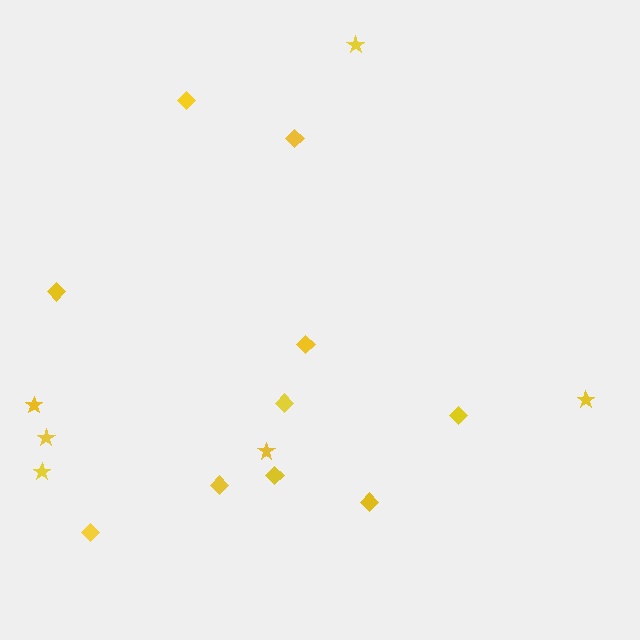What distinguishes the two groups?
There are 2 groups: one group of stars (6) and one group of diamonds (10).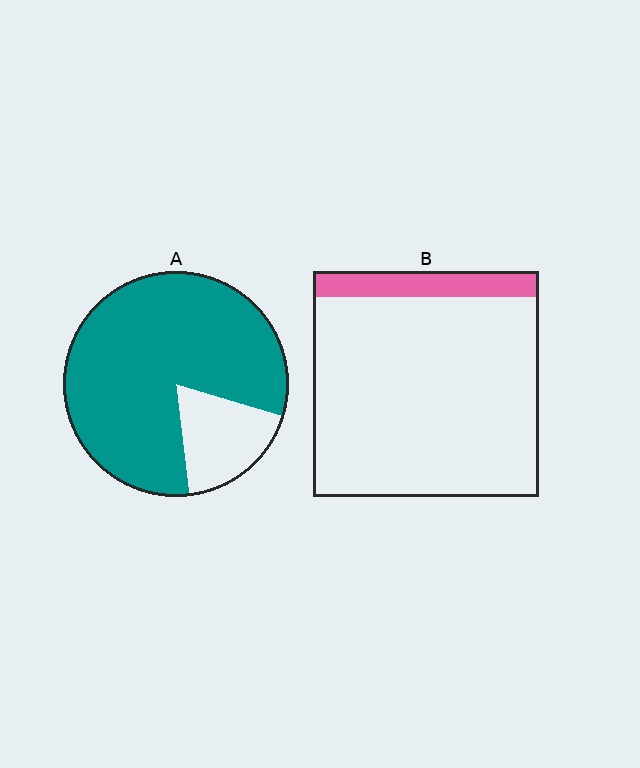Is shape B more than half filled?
No.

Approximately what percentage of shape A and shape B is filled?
A is approximately 80% and B is approximately 10%.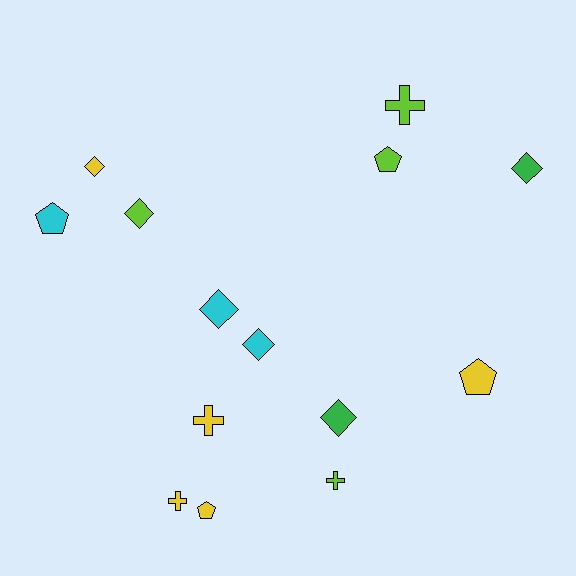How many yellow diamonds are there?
There is 1 yellow diamond.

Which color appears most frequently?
Yellow, with 5 objects.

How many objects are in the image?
There are 14 objects.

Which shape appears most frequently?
Diamond, with 6 objects.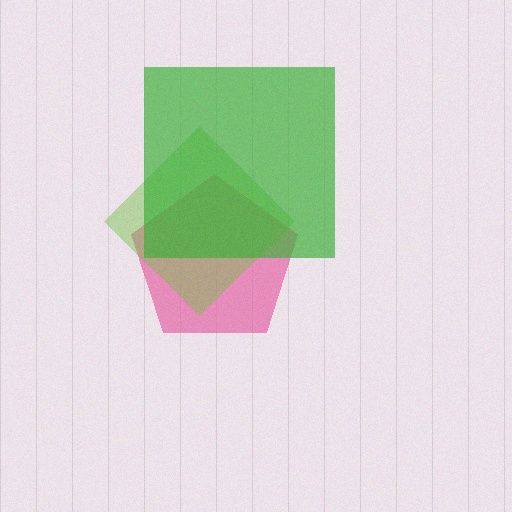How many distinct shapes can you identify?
There are 3 distinct shapes: a pink pentagon, a lime diamond, a green square.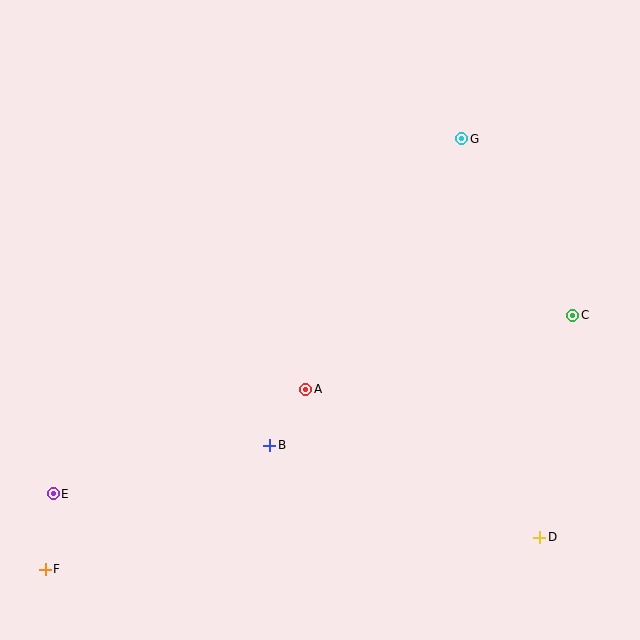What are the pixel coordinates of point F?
Point F is at (45, 569).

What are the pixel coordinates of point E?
Point E is at (53, 494).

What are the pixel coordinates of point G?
Point G is at (462, 139).